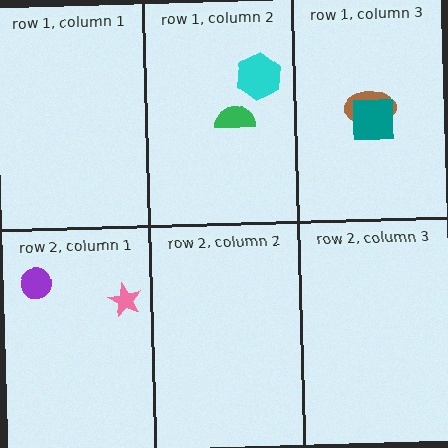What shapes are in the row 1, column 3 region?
The brown ellipse, the teal square.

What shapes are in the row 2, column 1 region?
The purple circle, the pink star.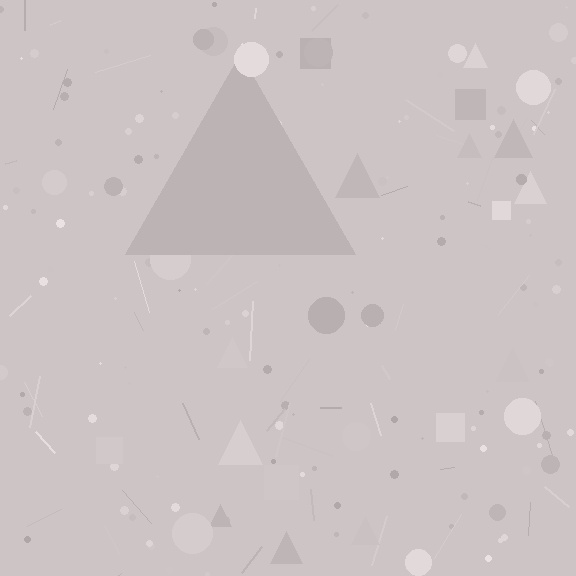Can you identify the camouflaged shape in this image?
The camouflaged shape is a triangle.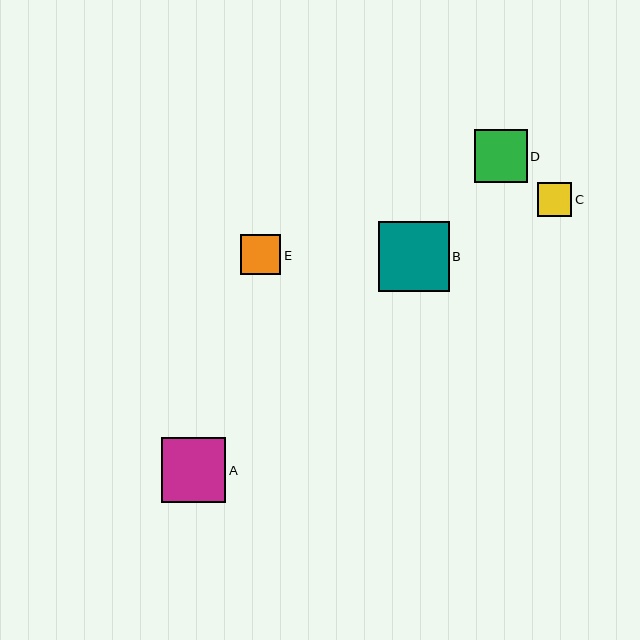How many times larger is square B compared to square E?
Square B is approximately 1.8 times the size of square E.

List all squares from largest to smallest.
From largest to smallest: B, A, D, E, C.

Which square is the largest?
Square B is the largest with a size of approximately 70 pixels.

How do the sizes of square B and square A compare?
Square B and square A are approximately the same size.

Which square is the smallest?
Square C is the smallest with a size of approximately 34 pixels.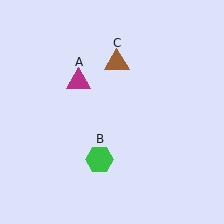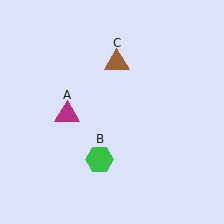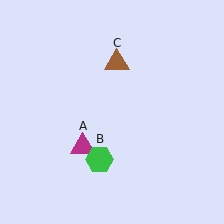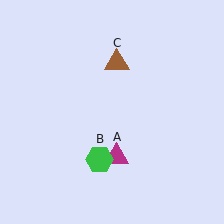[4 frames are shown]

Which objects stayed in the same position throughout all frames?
Green hexagon (object B) and brown triangle (object C) remained stationary.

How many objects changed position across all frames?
1 object changed position: magenta triangle (object A).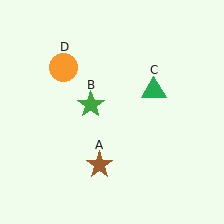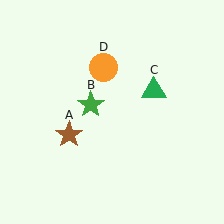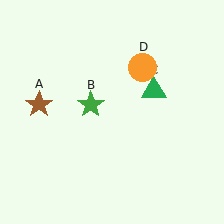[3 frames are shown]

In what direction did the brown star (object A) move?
The brown star (object A) moved up and to the left.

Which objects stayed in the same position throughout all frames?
Green star (object B) and green triangle (object C) remained stationary.